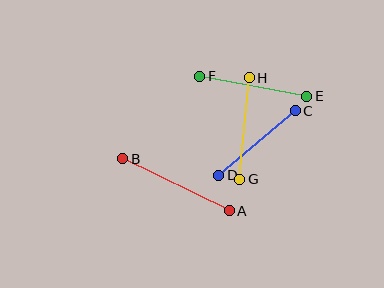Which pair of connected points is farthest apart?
Points A and B are farthest apart.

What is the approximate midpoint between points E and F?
The midpoint is at approximately (253, 86) pixels.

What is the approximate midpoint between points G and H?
The midpoint is at approximately (245, 128) pixels.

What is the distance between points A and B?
The distance is approximately 118 pixels.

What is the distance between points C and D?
The distance is approximately 100 pixels.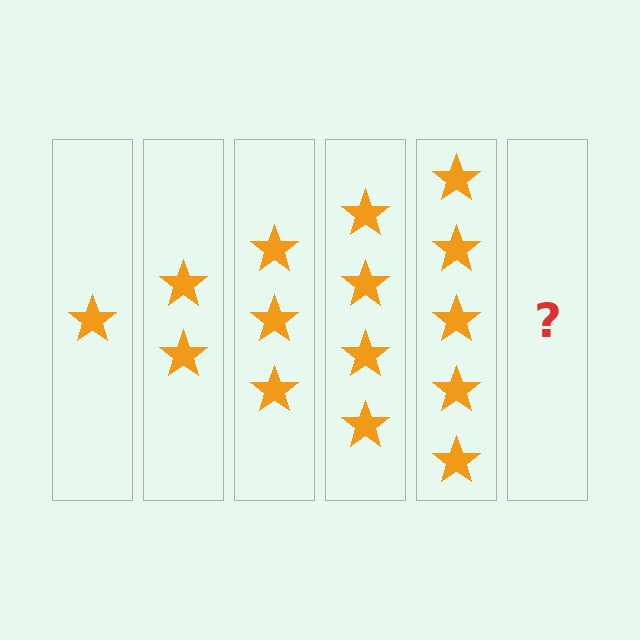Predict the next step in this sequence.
The next step is 6 stars.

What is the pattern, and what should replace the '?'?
The pattern is that each step adds one more star. The '?' should be 6 stars.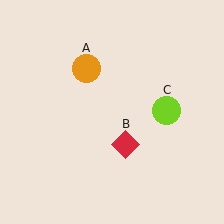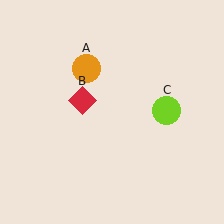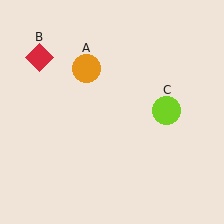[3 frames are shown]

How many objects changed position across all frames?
1 object changed position: red diamond (object B).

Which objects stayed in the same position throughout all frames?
Orange circle (object A) and lime circle (object C) remained stationary.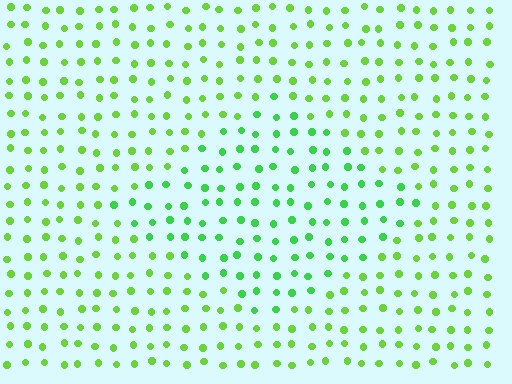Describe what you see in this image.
The image is filled with small lime elements in a uniform arrangement. A diamond-shaped region is visible where the elements are tinted to a slightly different hue, forming a subtle color boundary.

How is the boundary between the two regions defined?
The boundary is defined purely by a slight shift in hue (about 25 degrees). Spacing, size, and orientation are identical on both sides.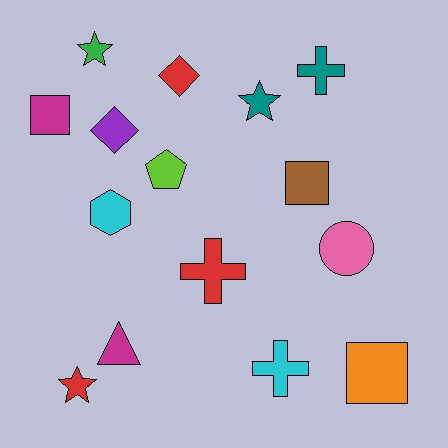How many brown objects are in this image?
There is 1 brown object.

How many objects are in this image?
There are 15 objects.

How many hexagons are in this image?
There is 1 hexagon.